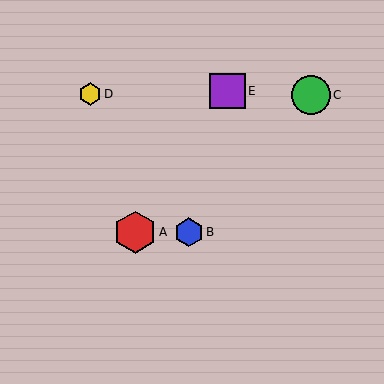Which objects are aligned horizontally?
Objects A, B are aligned horizontally.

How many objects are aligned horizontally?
2 objects (A, B) are aligned horizontally.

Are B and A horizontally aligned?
Yes, both are at y≈232.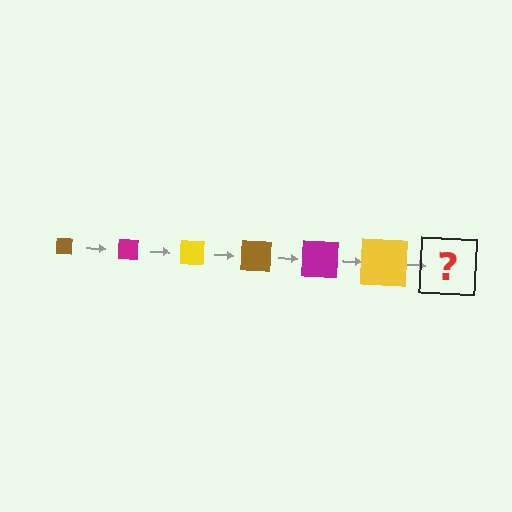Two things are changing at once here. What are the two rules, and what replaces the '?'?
The two rules are that the square grows larger each step and the color cycles through brown, magenta, and yellow. The '?' should be a brown square, larger than the previous one.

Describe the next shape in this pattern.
It should be a brown square, larger than the previous one.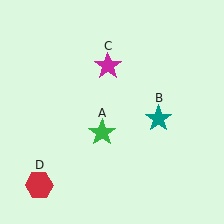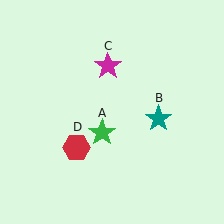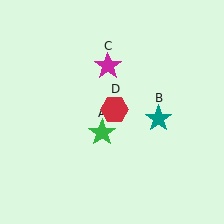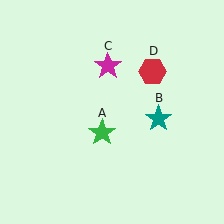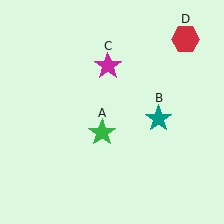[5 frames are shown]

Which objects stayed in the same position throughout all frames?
Green star (object A) and teal star (object B) and magenta star (object C) remained stationary.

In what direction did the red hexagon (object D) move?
The red hexagon (object D) moved up and to the right.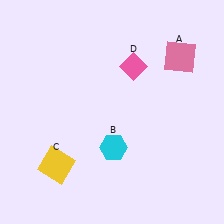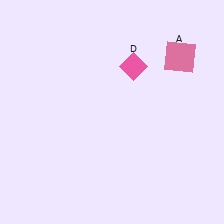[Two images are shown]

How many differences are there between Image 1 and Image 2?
There are 2 differences between the two images.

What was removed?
The yellow square (C), the cyan hexagon (B) were removed in Image 2.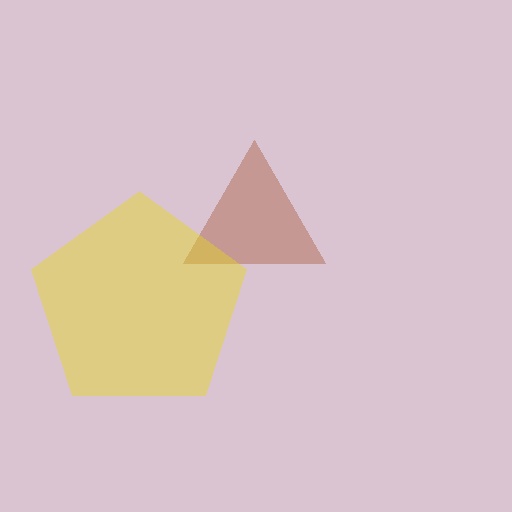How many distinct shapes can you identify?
There are 2 distinct shapes: a brown triangle, a yellow pentagon.